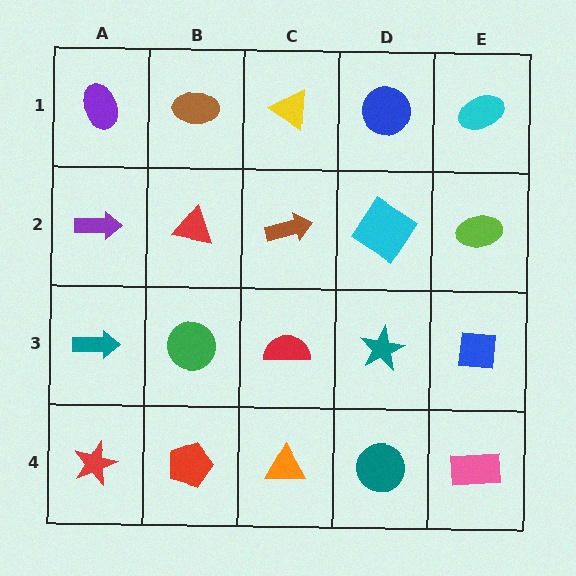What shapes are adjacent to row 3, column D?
A cyan diamond (row 2, column D), a teal circle (row 4, column D), a red semicircle (row 3, column C), a blue square (row 3, column E).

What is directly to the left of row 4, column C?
A red pentagon.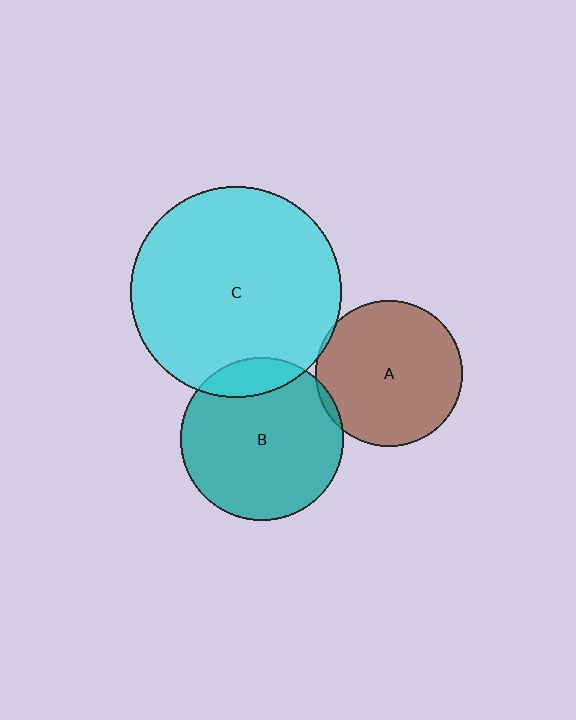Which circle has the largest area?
Circle C (cyan).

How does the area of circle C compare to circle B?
Approximately 1.7 times.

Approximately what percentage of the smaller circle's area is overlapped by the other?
Approximately 5%.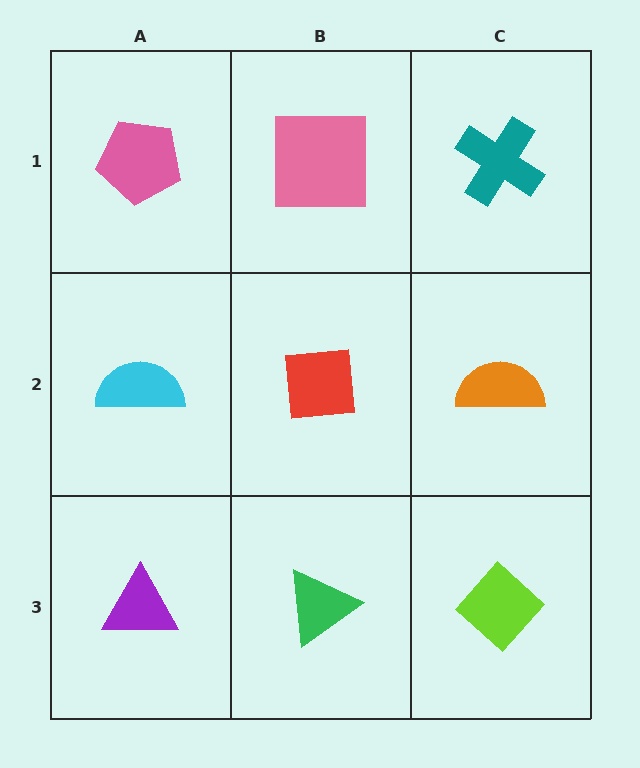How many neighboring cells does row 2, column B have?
4.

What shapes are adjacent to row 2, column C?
A teal cross (row 1, column C), a lime diamond (row 3, column C), a red square (row 2, column B).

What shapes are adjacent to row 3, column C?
An orange semicircle (row 2, column C), a green triangle (row 3, column B).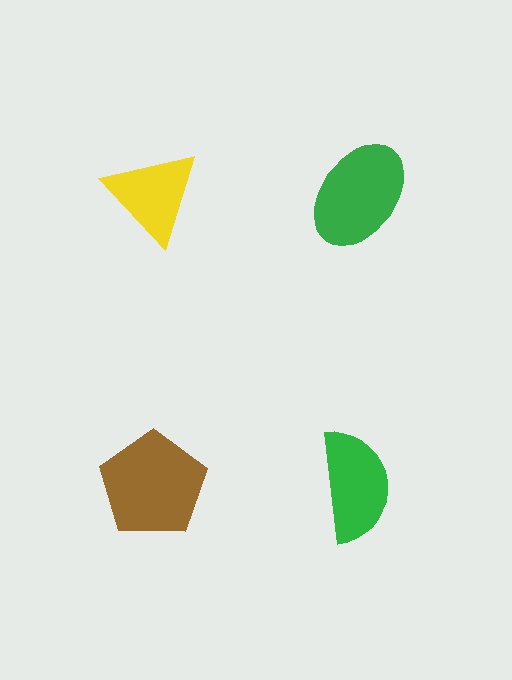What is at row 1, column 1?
A yellow triangle.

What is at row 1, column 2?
A green ellipse.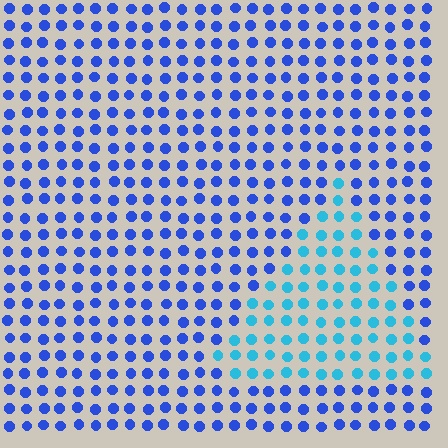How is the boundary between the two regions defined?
The boundary is defined purely by a slight shift in hue (about 38 degrees). Spacing, size, and orientation are identical on both sides.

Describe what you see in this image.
The image is filled with small blue elements in a uniform arrangement. A triangle-shaped region is visible where the elements are tinted to a slightly different hue, forming a subtle color boundary.